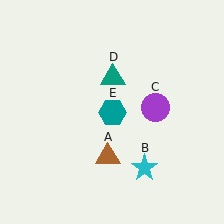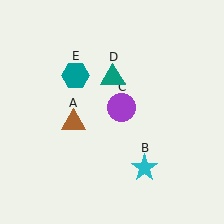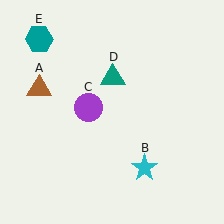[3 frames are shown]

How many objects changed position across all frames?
3 objects changed position: brown triangle (object A), purple circle (object C), teal hexagon (object E).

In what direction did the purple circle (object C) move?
The purple circle (object C) moved left.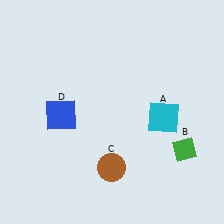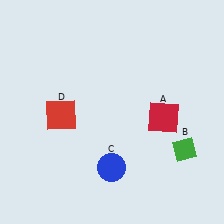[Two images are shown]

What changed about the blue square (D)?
In Image 1, D is blue. In Image 2, it changed to red.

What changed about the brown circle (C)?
In Image 1, C is brown. In Image 2, it changed to blue.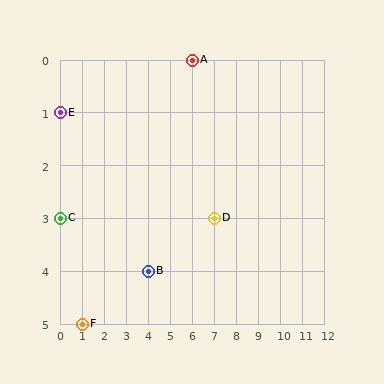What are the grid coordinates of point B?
Point B is at grid coordinates (4, 4).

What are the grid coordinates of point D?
Point D is at grid coordinates (7, 3).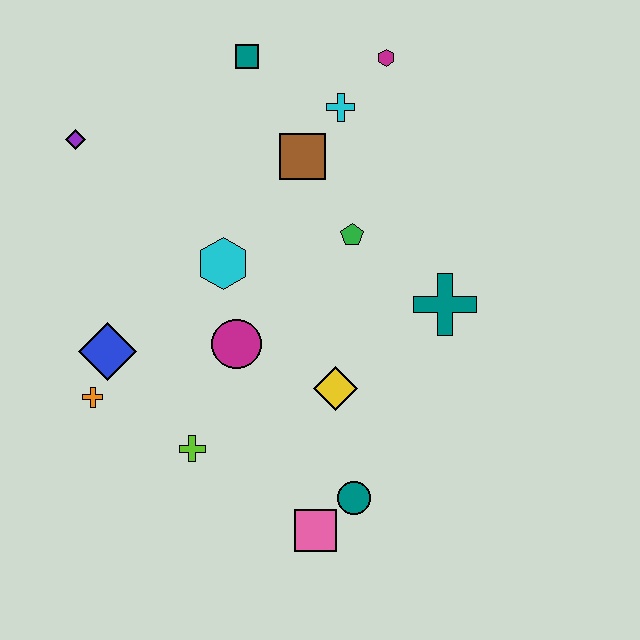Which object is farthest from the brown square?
The pink square is farthest from the brown square.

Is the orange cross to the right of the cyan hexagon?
No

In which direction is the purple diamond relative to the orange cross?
The purple diamond is above the orange cross.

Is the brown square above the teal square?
No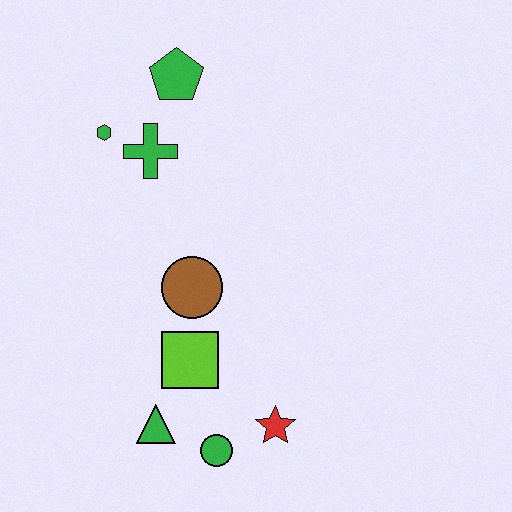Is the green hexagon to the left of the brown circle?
Yes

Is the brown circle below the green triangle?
No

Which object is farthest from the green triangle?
The green pentagon is farthest from the green triangle.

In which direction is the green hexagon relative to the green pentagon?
The green hexagon is to the left of the green pentagon.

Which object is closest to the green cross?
The green hexagon is closest to the green cross.